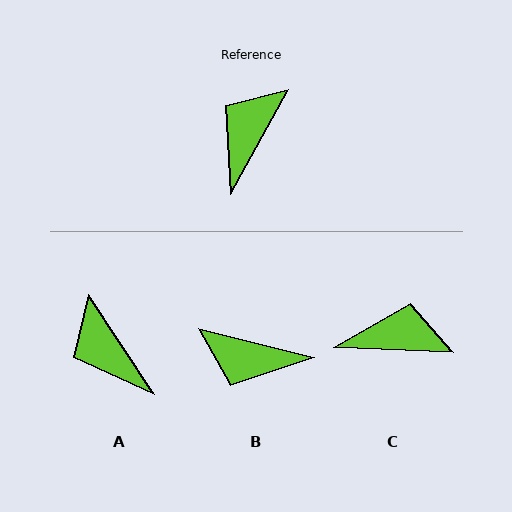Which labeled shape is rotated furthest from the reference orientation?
B, about 105 degrees away.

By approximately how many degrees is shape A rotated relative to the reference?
Approximately 62 degrees counter-clockwise.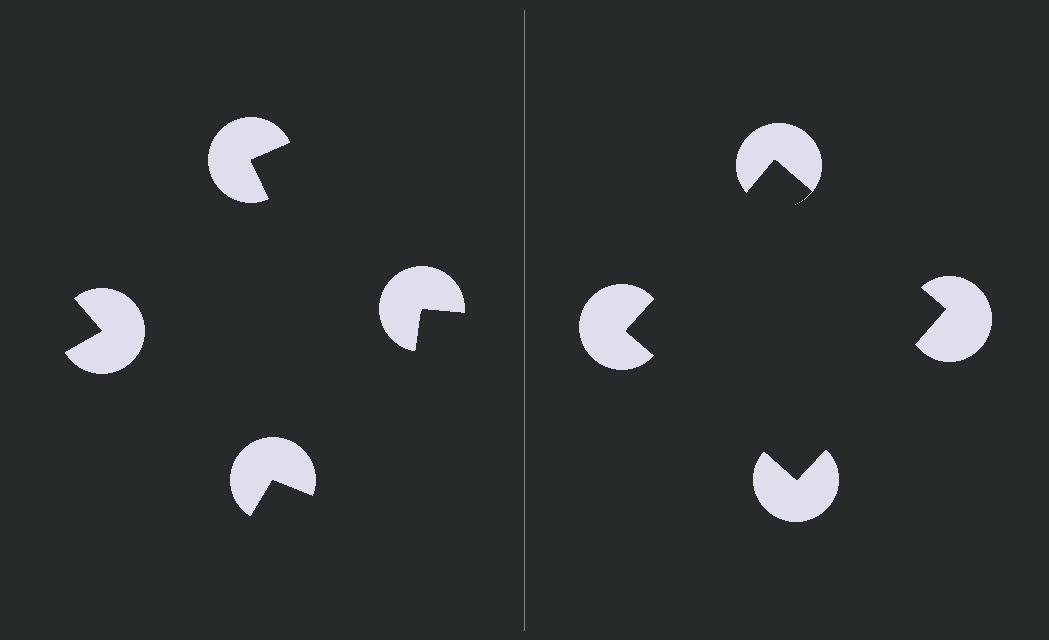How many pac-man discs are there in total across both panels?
8 — 4 on each side.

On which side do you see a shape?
An illusory square appears on the right side. On the left side the wedge cuts are rotated, so no coherent shape forms.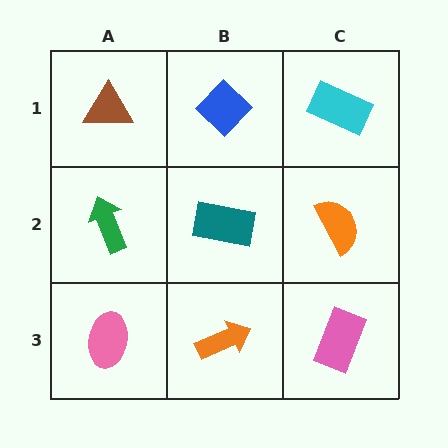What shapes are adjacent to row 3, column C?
An orange semicircle (row 2, column C), an orange arrow (row 3, column B).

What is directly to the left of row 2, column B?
A green arrow.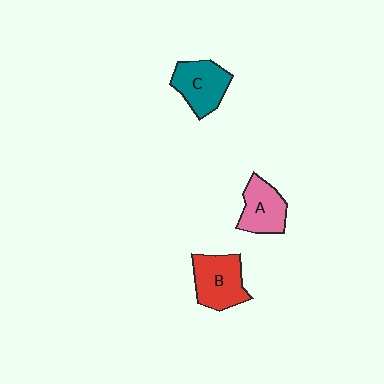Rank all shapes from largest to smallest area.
From largest to smallest: B (red), C (teal), A (pink).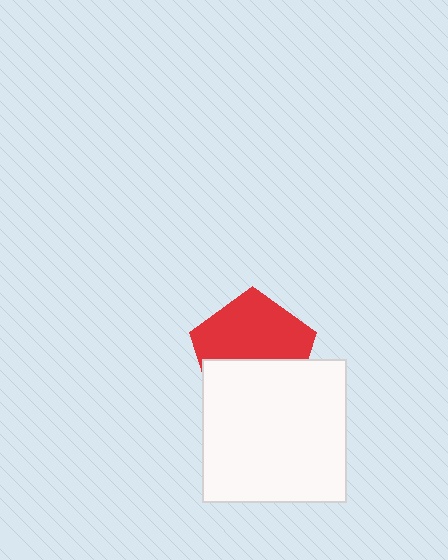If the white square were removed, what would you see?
You would see the complete red pentagon.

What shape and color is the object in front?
The object in front is a white square.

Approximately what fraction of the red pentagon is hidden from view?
Roughly 42% of the red pentagon is hidden behind the white square.